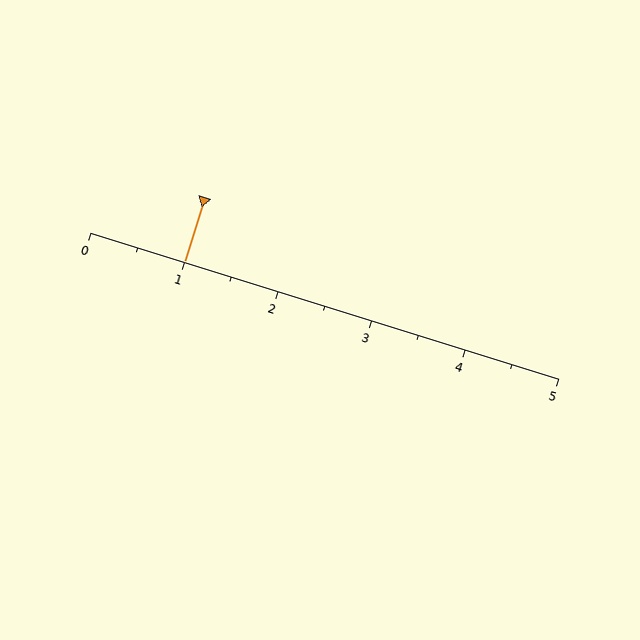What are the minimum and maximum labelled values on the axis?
The axis runs from 0 to 5.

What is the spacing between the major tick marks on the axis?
The major ticks are spaced 1 apart.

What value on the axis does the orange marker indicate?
The marker indicates approximately 1.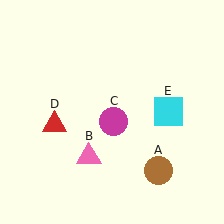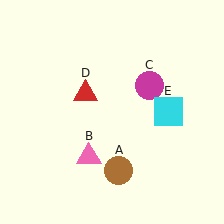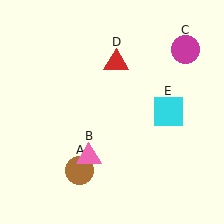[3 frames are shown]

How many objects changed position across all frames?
3 objects changed position: brown circle (object A), magenta circle (object C), red triangle (object D).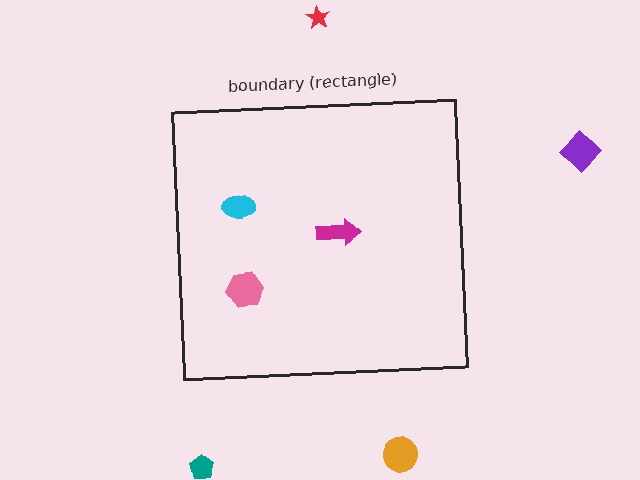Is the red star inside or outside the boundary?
Outside.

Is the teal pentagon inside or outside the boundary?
Outside.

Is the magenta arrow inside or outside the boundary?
Inside.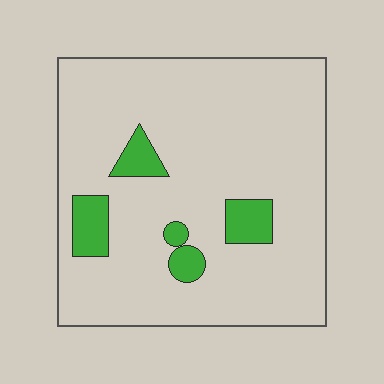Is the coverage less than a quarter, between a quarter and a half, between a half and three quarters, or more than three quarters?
Less than a quarter.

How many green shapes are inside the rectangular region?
5.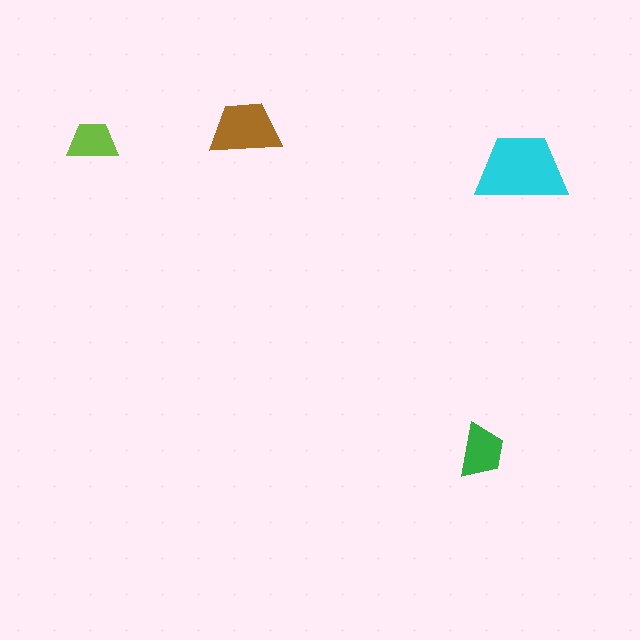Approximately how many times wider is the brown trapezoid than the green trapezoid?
About 1.5 times wider.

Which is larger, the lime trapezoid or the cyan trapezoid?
The cyan one.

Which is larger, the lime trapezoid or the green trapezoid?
The green one.